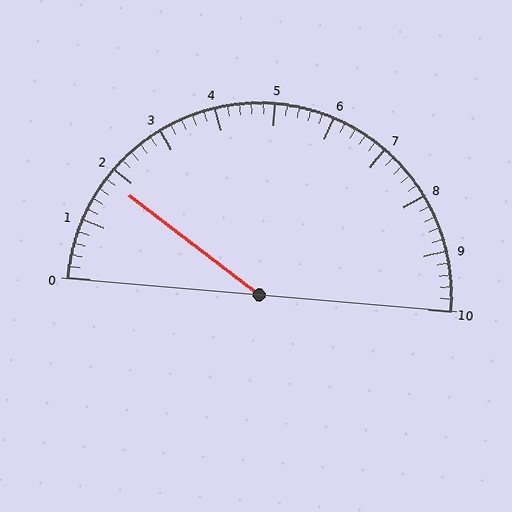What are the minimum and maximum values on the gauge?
The gauge ranges from 0 to 10.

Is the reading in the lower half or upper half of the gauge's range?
The reading is in the lower half of the range (0 to 10).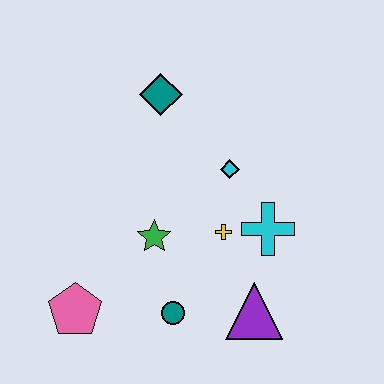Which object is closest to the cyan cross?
The yellow cross is closest to the cyan cross.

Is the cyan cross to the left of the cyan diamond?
No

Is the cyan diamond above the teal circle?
Yes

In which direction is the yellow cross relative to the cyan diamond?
The yellow cross is below the cyan diamond.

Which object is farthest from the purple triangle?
The teal diamond is farthest from the purple triangle.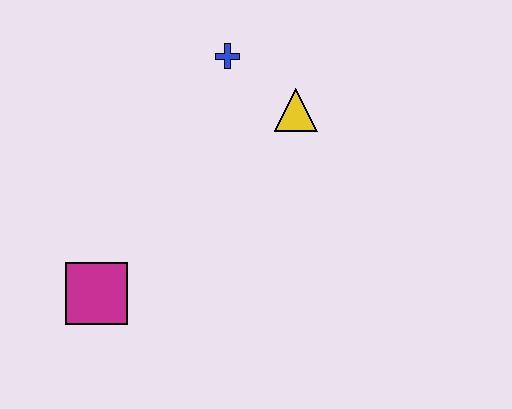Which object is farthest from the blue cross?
The magenta square is farthest from the blue cross.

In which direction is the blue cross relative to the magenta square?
The blue cross is above the magenta square.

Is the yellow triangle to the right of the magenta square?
Yes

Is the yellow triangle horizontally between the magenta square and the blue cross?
No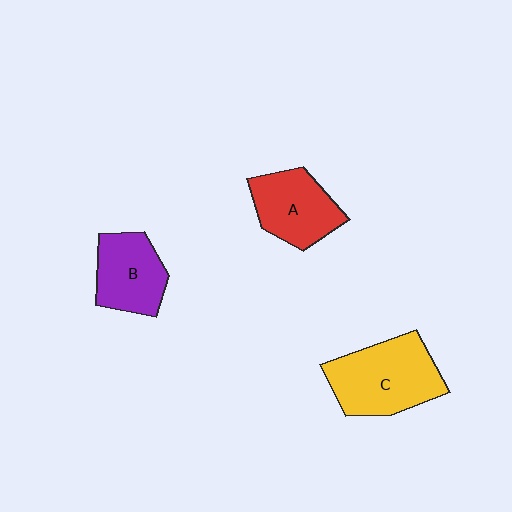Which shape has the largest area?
Shape C (yellow).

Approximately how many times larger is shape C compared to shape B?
Approximately 1.5 times.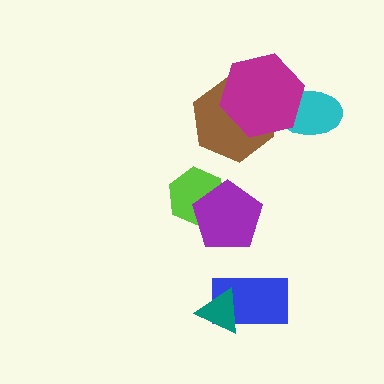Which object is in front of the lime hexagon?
The purple pentagon is in front of the lime hexagon.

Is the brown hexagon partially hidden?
Yes, it is partially covered by another shape.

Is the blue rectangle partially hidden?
Yes, it is partially covered by another shape.